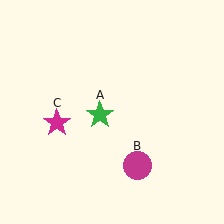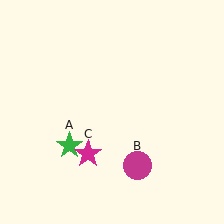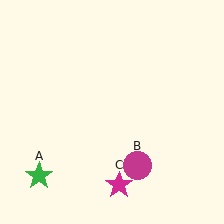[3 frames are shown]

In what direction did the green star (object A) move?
The green star (object A) moved down and to the left.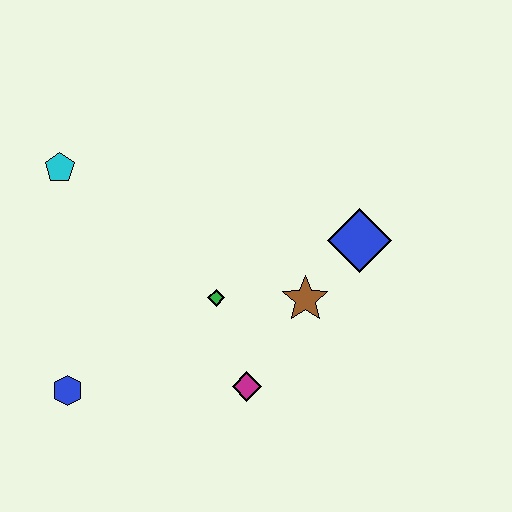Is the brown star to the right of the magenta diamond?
Yes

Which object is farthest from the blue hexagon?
The blue diamond is farthest from the blue hexagon.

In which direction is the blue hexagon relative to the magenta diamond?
The blue hexagon is to the left of the magenta diamond.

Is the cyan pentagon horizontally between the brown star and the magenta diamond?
No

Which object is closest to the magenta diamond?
The green diamond is closest to the magenta diamond.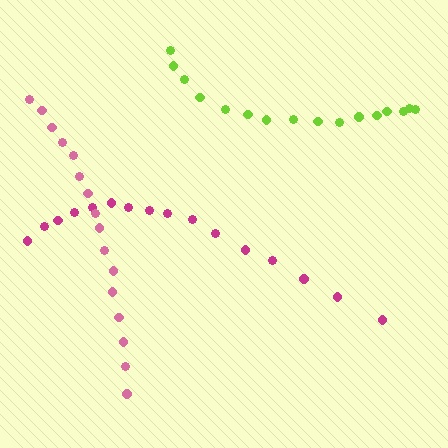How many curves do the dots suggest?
There are 3 distinct paths.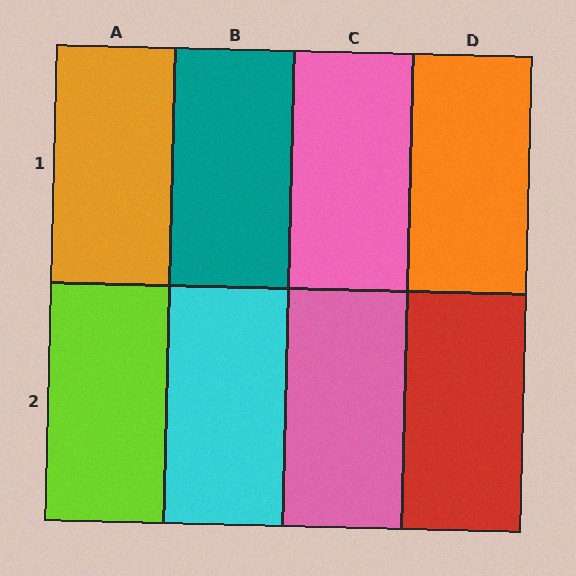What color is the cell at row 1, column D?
Orange.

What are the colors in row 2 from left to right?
Lime, cyan, pink, red.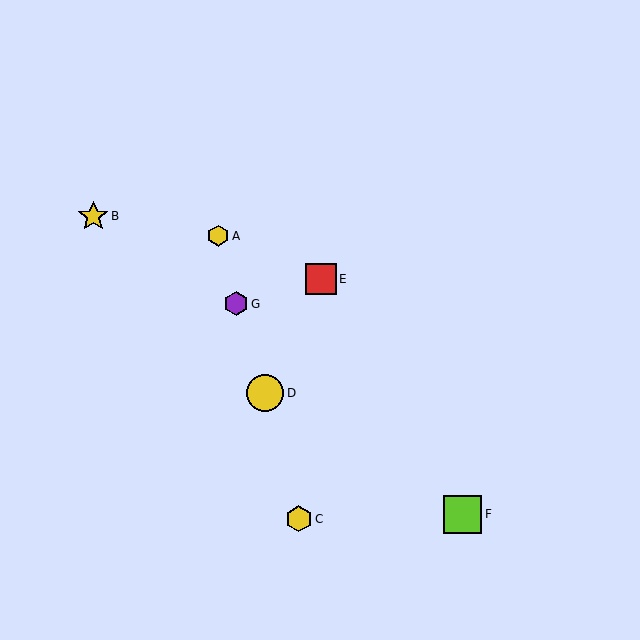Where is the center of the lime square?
The center of the lime square is at (462, 514).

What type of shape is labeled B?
Shape B is a yellow star.